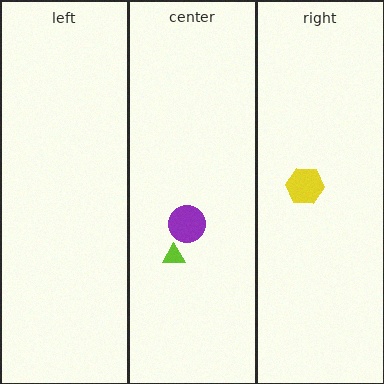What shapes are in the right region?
The yellow hexagon.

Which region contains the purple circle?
The center region.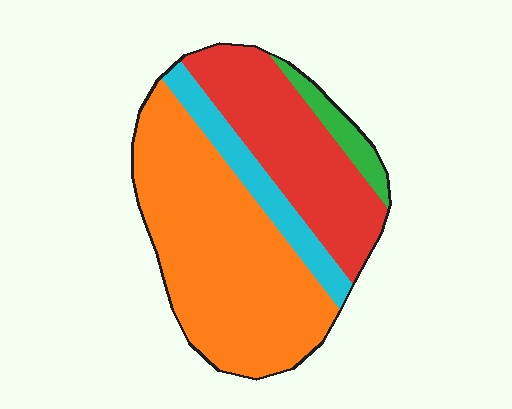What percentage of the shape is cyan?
Cyan takes up about one eighth (1/8) of the shape.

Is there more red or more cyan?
Red.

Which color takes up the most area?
Orange, at roughly 50%.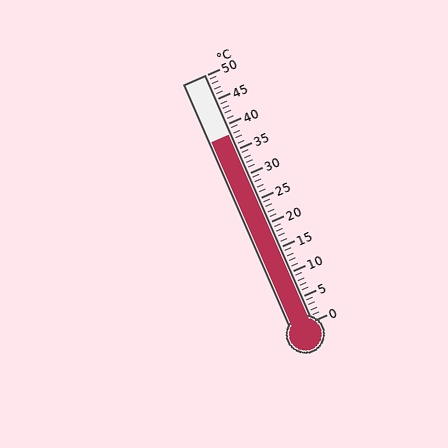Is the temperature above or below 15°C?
The temperature is above 15°C.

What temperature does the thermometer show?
The thermometer shows approximately 38°C.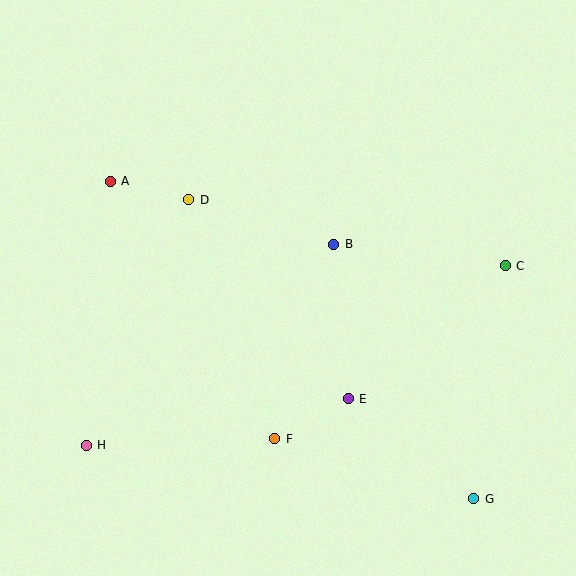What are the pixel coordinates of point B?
Point B is at (334, 244).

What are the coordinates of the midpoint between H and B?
The midpoint between H and B is at (210, 345).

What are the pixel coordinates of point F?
Point F is at (275, 439).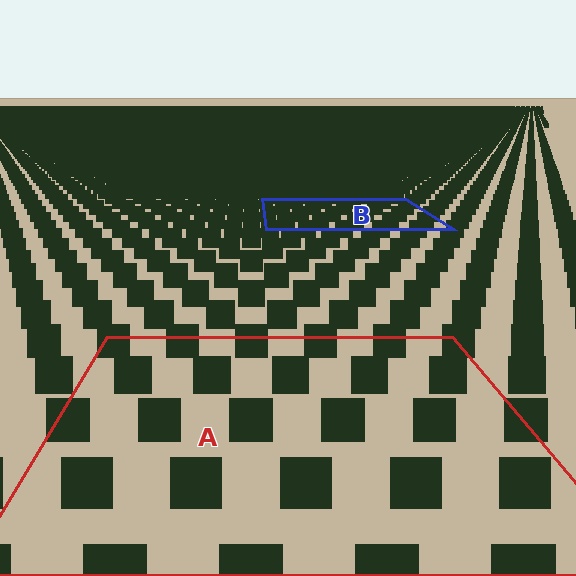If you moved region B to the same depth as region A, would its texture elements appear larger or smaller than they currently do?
They would appear larger. At a closer depth, the same texture elements are projected at a bigger on-screen size.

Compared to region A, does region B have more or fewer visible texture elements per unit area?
Region B has more texture elements per unit area — they are packed more densely because it is farther away.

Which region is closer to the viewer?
Region A is closer. The texture elements there are larger and more spread out.